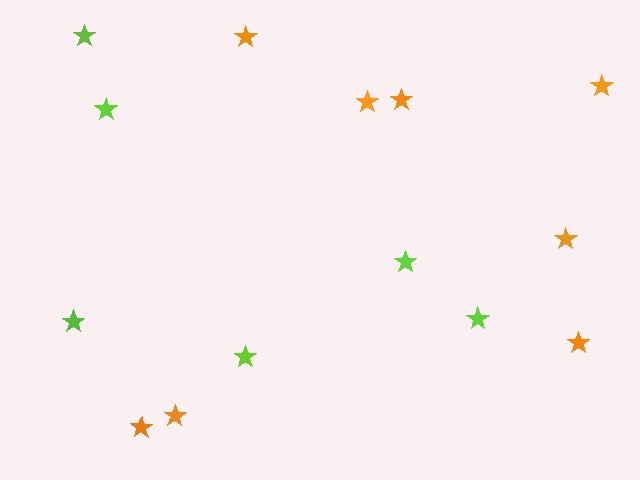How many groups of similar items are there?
There are 2 groups: one group of lime stars (6) and one group of orange stars (8).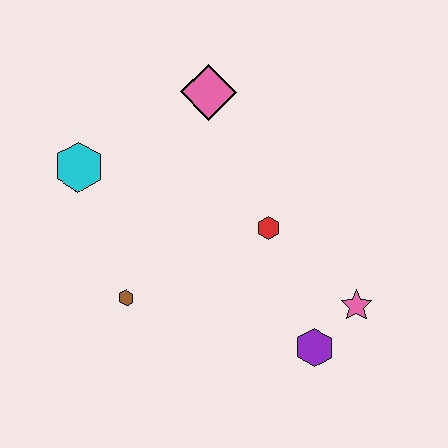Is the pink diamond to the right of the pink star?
No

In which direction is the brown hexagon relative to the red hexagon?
The brown hexagon is to the left of the red hexagon.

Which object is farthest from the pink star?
The cyan hexagon is farthest from the pink star.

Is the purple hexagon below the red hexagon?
Yes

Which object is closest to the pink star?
The purple hexagon is closest to the pink star.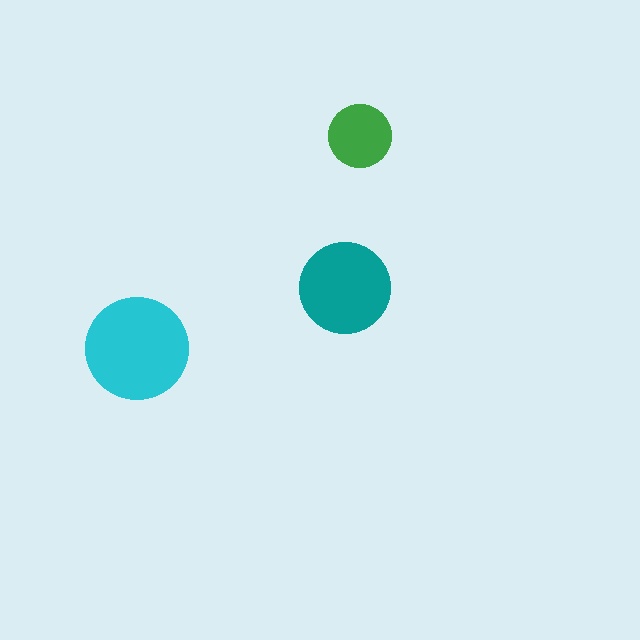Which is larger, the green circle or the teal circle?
The teal one.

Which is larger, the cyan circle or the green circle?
The cyan one.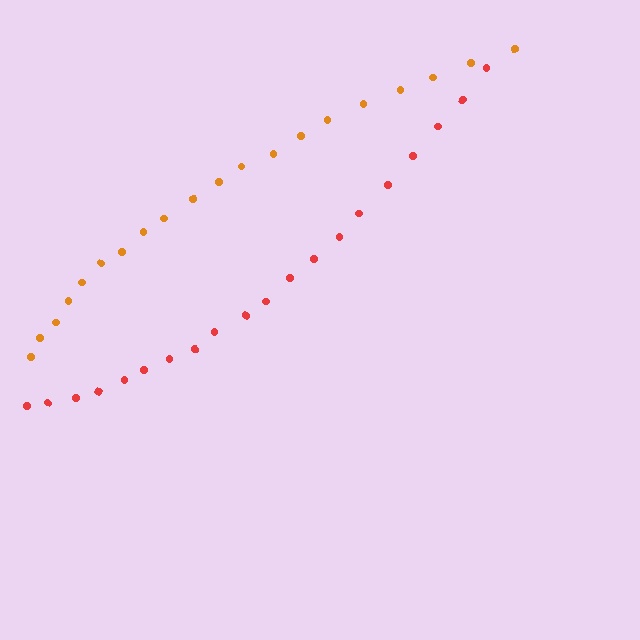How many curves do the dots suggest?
There are 2 distinct paths.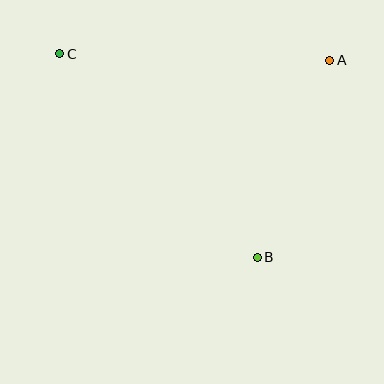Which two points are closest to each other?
Points A and B are closest to each other.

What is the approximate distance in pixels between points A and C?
The distance between A and C is approximately 270 pixels.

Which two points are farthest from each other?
Points B and C are farthest from each other.